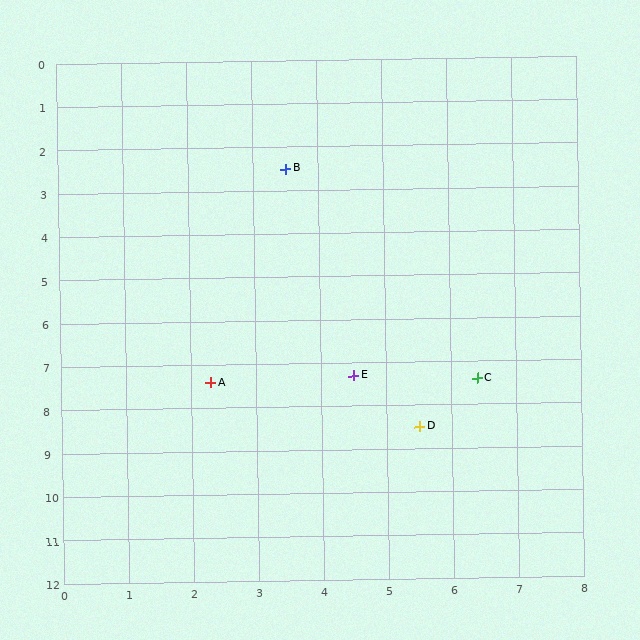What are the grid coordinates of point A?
Point A is at approximately (2.3, 7.4).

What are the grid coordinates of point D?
Point D is at approximately (5.5, 8.5).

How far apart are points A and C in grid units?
Points A and C are about 4.1 grid units apart.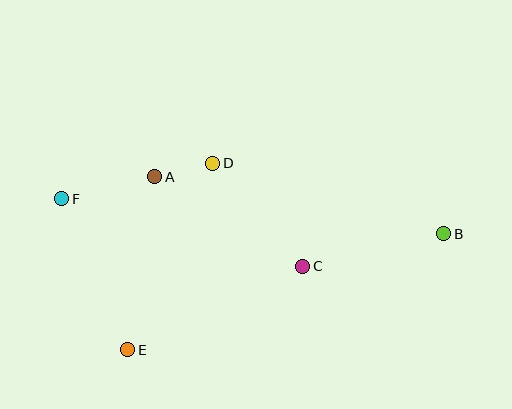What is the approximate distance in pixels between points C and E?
The distance between C and E is approximately 194 pixels.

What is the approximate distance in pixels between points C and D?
The distance between C and D is approximately 137 pixels.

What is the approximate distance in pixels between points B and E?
The distance between B and E is approximately 337 pixels.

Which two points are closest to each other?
Points A and D are closest to each other.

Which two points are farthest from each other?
Points B and F are farthest from each other.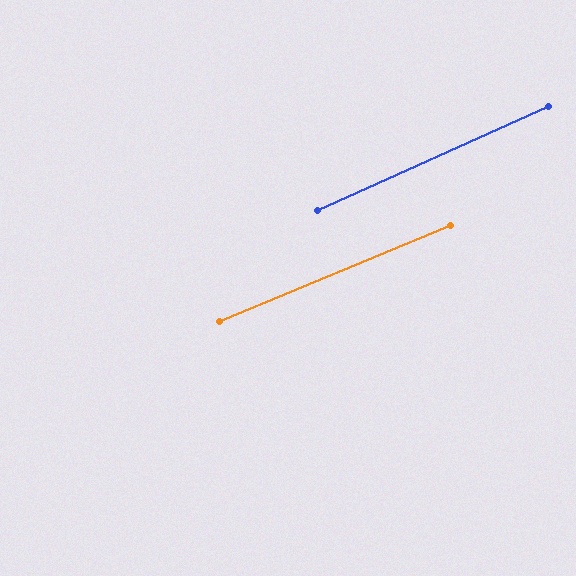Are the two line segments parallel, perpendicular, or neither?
Parallel — their directions differ by only 1.8°.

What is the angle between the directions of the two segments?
Approximately 2 degrees.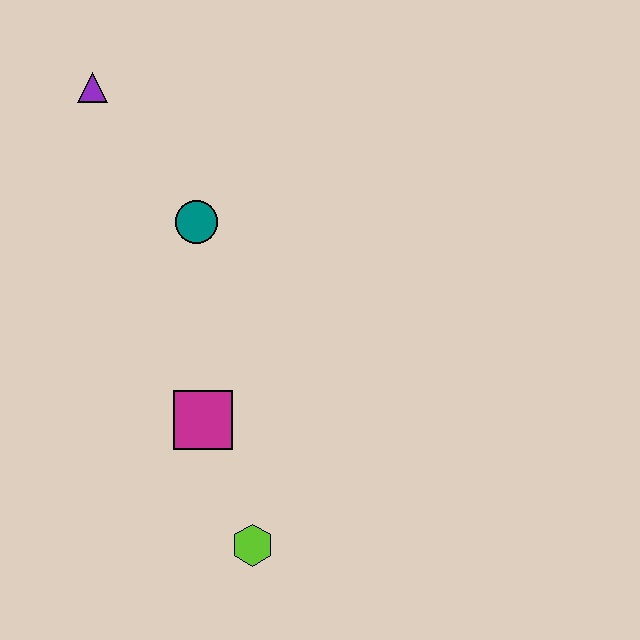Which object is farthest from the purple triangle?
The lime hexagon is farthest from the purple triangle.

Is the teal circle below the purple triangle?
Yes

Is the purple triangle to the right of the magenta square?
No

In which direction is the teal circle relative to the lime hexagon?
The teal circle is above the lime hexagon.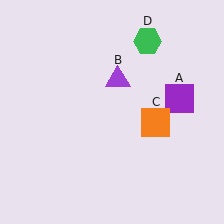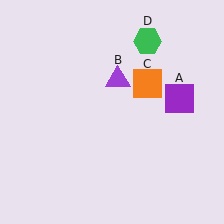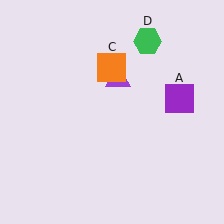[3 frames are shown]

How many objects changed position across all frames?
1 object changed position: orange square (object C).